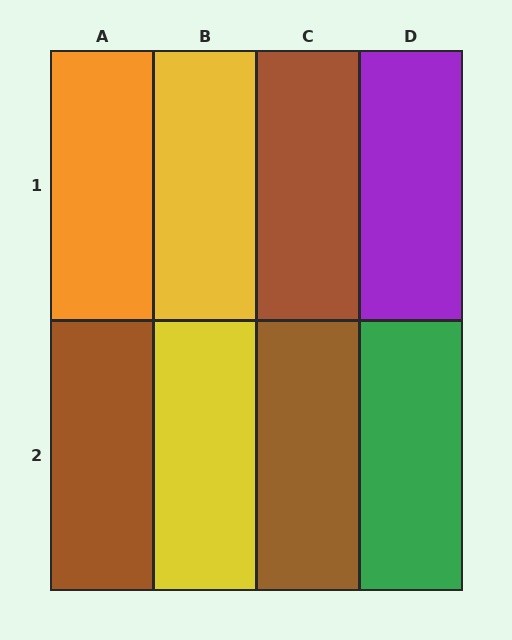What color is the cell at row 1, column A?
Orange.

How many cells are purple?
1 cell is purple.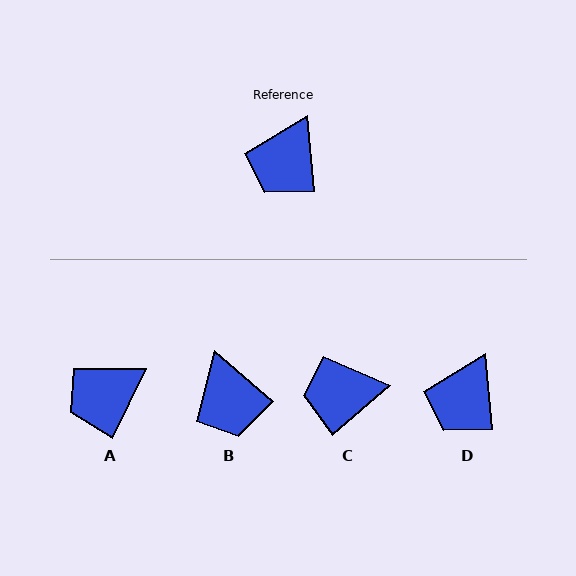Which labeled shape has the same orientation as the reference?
D.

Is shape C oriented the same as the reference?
No, it is off by about 54 degrees.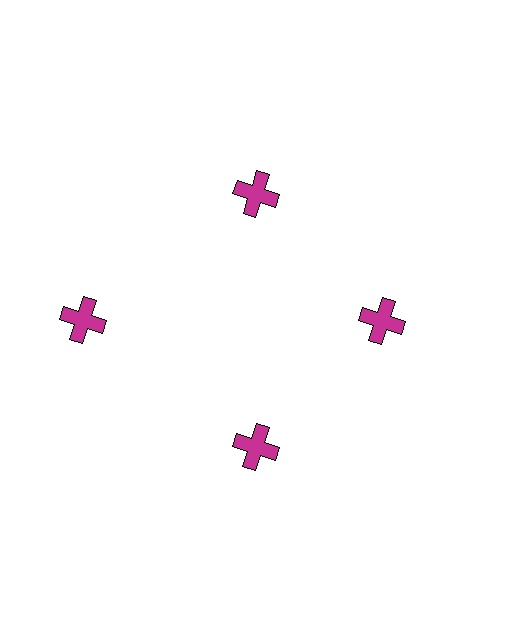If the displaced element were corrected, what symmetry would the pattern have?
It would have 4-fold rotational symmetry — the pattern would map onto itself every 90 degrees.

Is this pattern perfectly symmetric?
No. The 4 magenta crosses are arranged in a ring, but one element near the 9 o'clock position is pushed outward from the center, breaking the 4-fold rotational symmetry.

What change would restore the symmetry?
The symmetry would be restored by moving it inward, back onto the ring so that all 4 crosses sit at equal angles and equal distance from the center.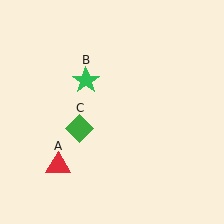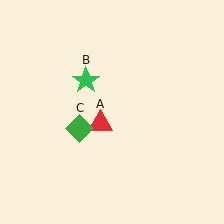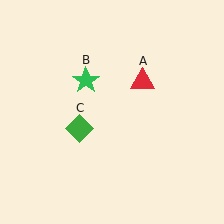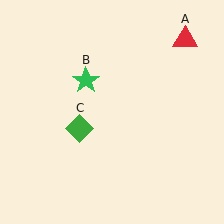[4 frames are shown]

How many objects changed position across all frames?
1 object changed position: red triangle (object A).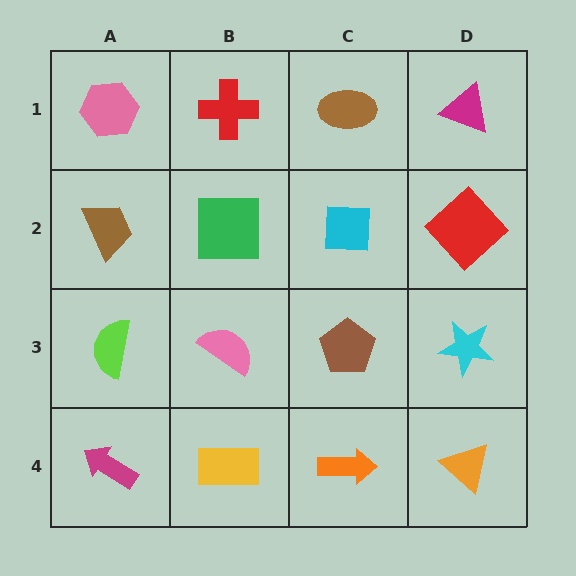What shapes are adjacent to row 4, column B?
A pink semicircle (row 3, column B), a magenta arrow (row 4, column A), an orange arrow (row 4, column C).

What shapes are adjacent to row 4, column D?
A cyan star (row 3, column D), an orange arrow (row 4, column C).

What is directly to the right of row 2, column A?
A green square.